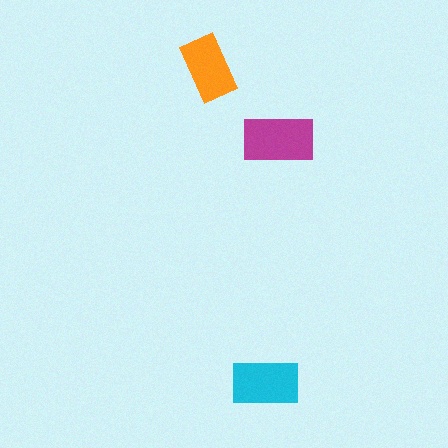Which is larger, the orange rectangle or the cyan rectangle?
The cyan one.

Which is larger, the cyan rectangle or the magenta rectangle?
The magenta one.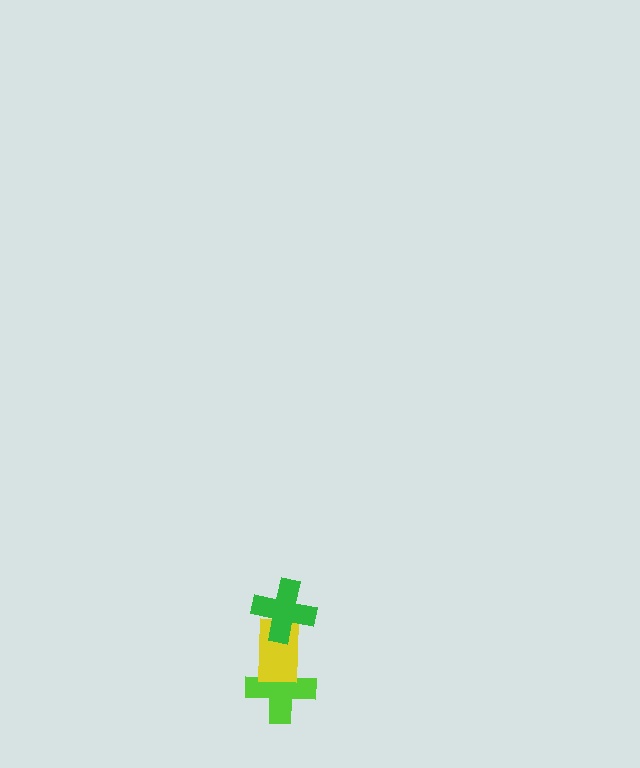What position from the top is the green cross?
The green cross is 1st from the top.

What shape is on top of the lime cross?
The yellow rectangle is on top of the lime cross.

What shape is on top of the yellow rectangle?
The green cross is on top of the yellow rectangle.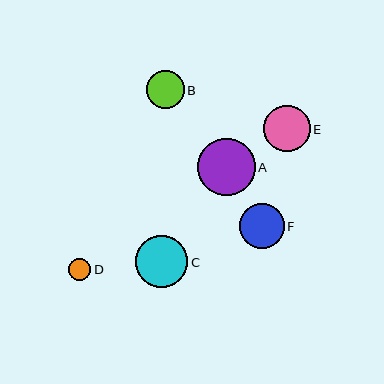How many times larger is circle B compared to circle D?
Circle B is approximately 1.7 times the size of circle D.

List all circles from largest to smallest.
From largest to smallest: A, C, E, F, B, D.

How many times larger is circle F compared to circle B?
Circle F is approximately 1.2 times the size of circle B.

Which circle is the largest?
Circle A is the largest with a size of approximately 58 pixels.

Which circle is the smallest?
Circle D is the smallest with a size of approximately 22 pixels.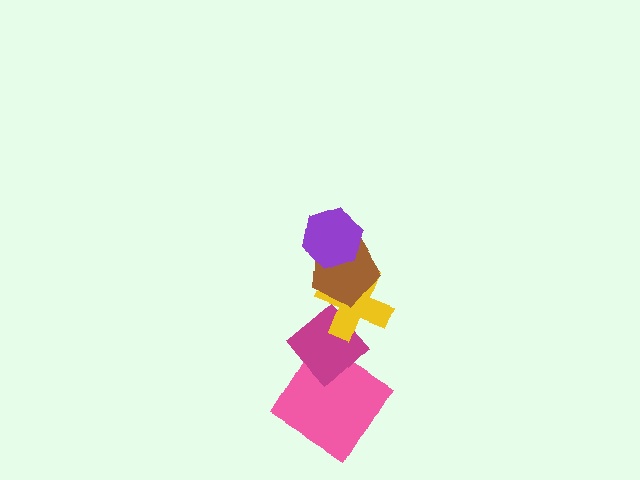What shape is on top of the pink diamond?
The magenta diamond is on top of the pink diamond.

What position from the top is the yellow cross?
The yellow cross is 3rd from the top.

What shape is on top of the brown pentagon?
The purple hexagon is on top of the brown pentagon.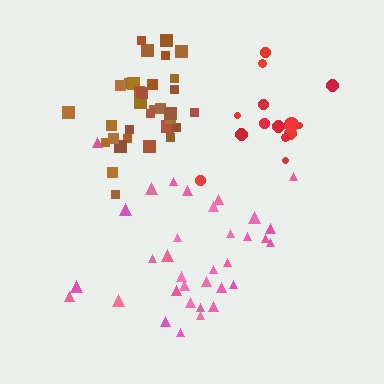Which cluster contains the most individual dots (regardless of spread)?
Brown (35).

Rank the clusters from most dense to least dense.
brown, red, pink.